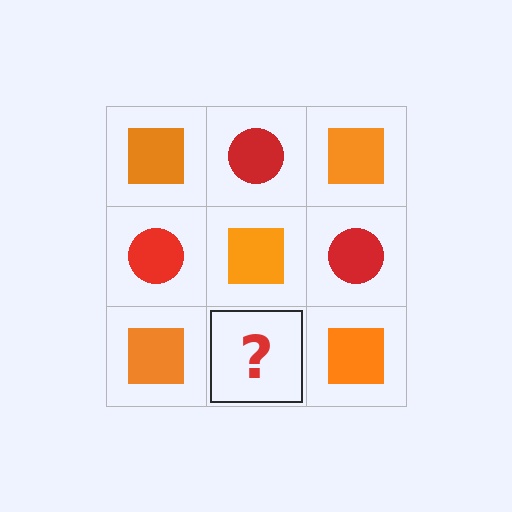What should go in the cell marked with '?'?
The missing cell should contain a red circle.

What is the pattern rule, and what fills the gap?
The rule is that it alternates orange square and red circle in a checkerboard pattern. The gap should be filled with a red circle.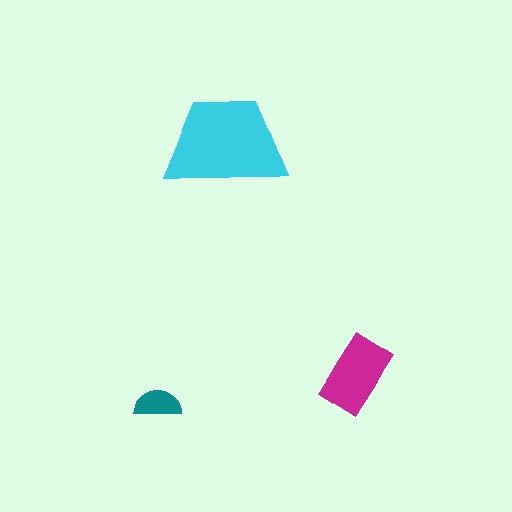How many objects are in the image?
There are 3 objects in the image.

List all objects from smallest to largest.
The teal semicircle, the magenta rectangle, the cyan trapezoid.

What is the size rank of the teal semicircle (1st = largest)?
3rd.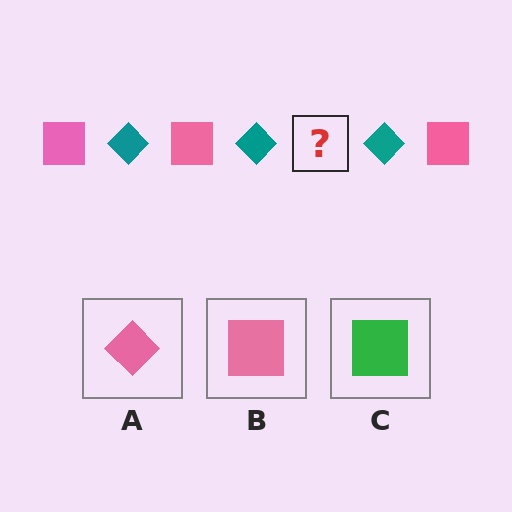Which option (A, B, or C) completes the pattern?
B.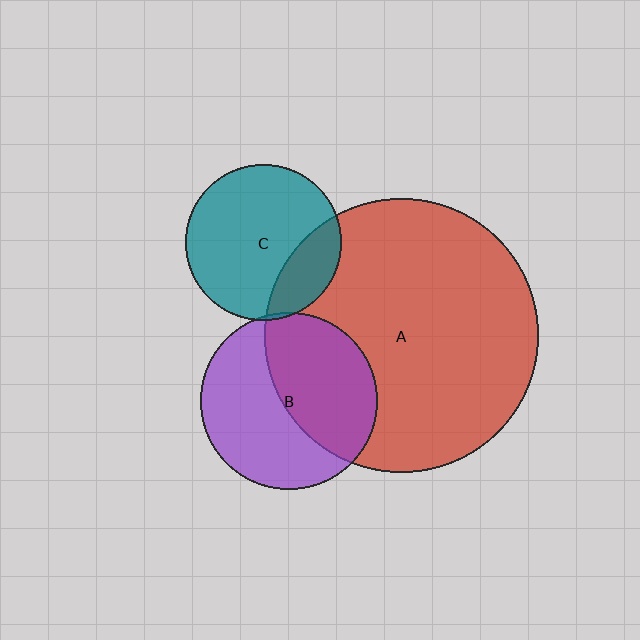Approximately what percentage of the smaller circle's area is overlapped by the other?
Approximately 50%.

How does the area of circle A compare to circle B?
Approximately 2.4 times.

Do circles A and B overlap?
Yes.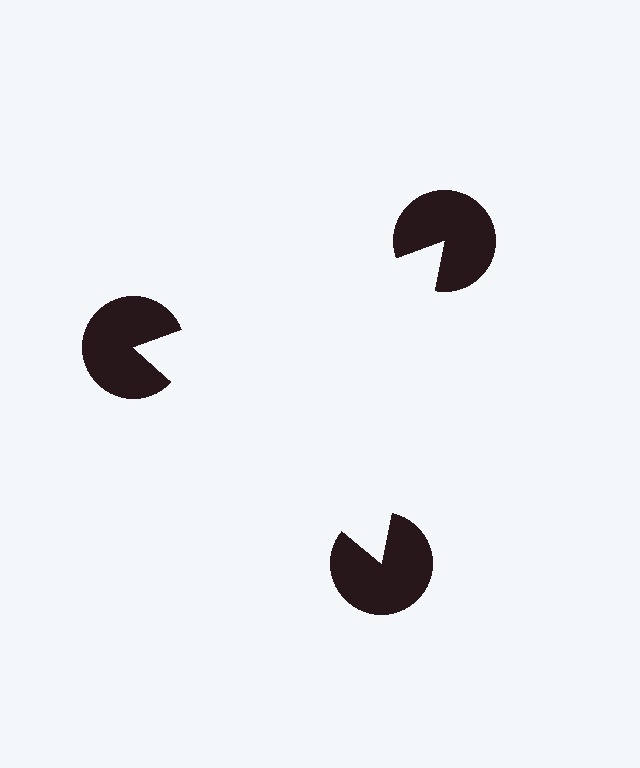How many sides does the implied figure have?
3 sides.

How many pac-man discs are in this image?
There are 3 — one at each vertex of the illusory triangle.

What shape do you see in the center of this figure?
An illusory triangle — its edges are inferred from the aligned wedge cuts in the pac-man discs, not physically drawn.